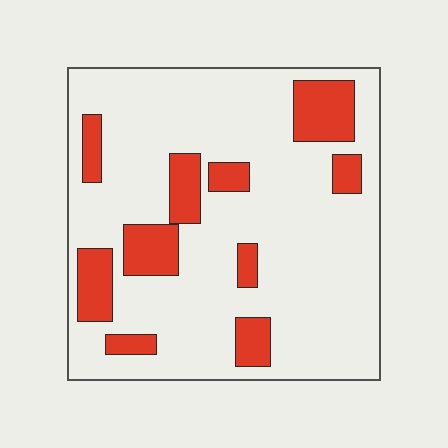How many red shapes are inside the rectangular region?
10.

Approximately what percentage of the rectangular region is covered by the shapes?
Approximately 20%.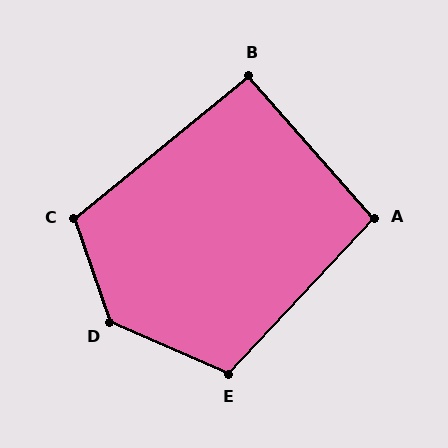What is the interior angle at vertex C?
Approximately 110 degrees (obtuse).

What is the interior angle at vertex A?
Approximately 96 degrees (obtuse).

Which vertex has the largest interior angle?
D, at approximately 133 degrees.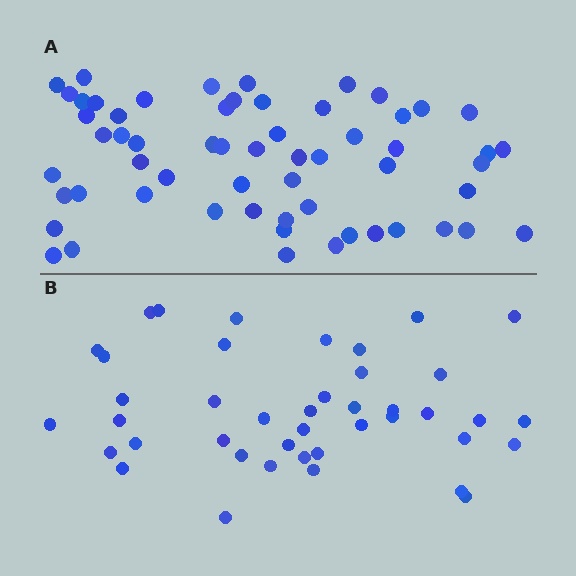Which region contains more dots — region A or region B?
Region A (the top region) has more dots.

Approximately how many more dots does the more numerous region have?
Region A has approximately 15 more dots than region B.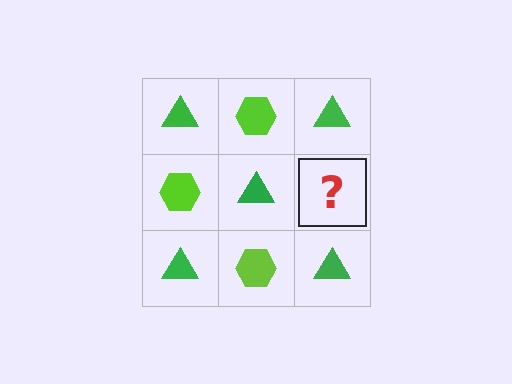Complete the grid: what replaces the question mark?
The question mark should be replaced with a lime hexagon.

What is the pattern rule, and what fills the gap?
The rule is that it alternates green triangle and lime hexagon in a checkerboard pattern. The gap should be filled with a lime hexagon.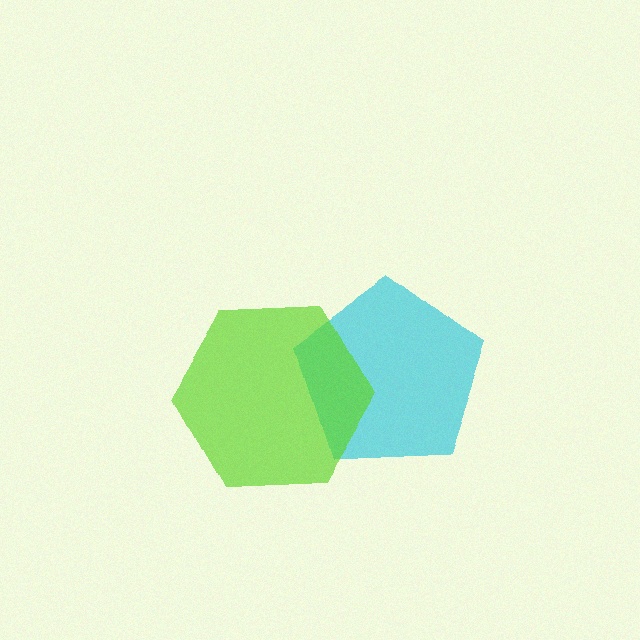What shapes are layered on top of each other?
The layered shapes are: a cyan pentagon, a lime hexagon.